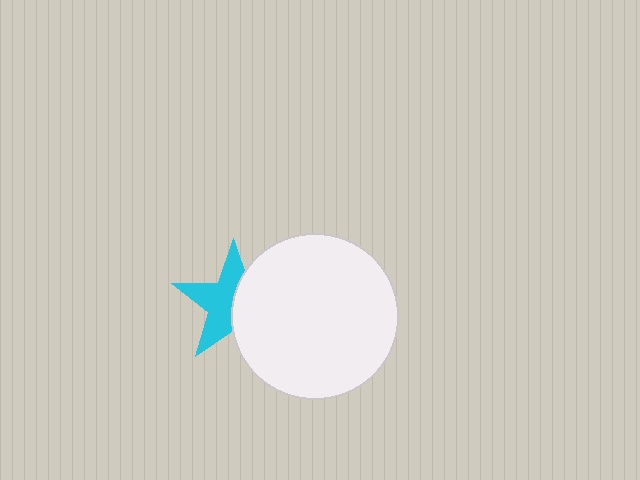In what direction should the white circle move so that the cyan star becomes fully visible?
The white circle should move right. That is the shortest direction to clear the overlap and leave the cyan star fully visible.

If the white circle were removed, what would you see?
You would see the complete cyan star.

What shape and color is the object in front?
The object in front is a white circle.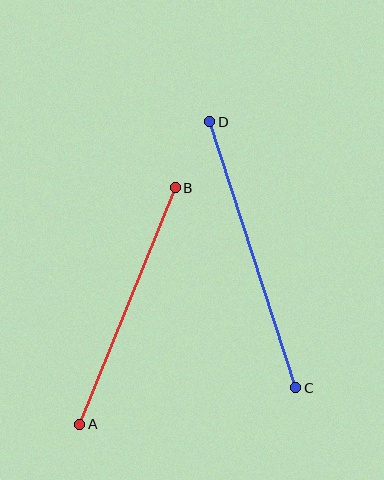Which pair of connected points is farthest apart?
Points C and D are farthest apart.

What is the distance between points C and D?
The distance is approximately 280 pixels.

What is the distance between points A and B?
The distance is approximately 255 pixels.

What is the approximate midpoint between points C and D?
The midpoint is at approximately (253, 255) pixels.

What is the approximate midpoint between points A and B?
The midpoint is at approximately (127, 306) pixels.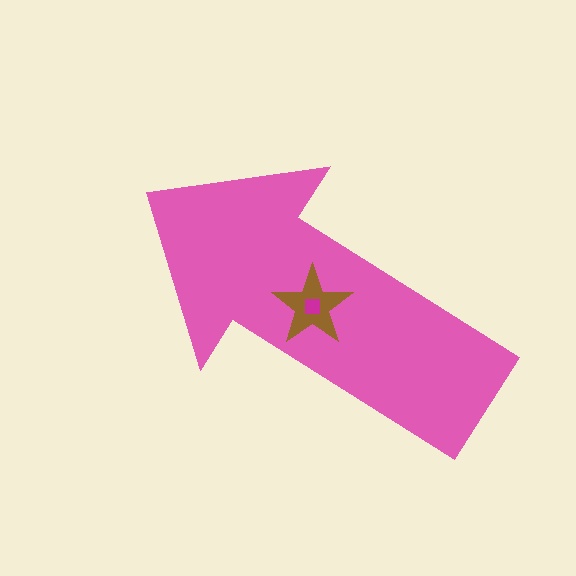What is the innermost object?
The magenta square.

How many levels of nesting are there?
3.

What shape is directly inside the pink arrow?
The brown star.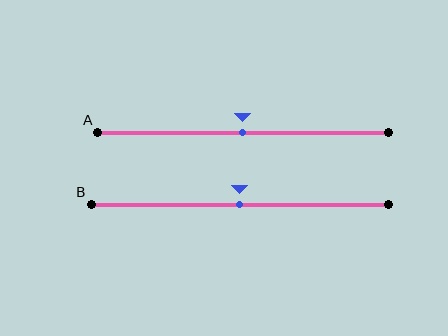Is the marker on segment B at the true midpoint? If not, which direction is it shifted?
Yes, the marker on segment B is at the true midpoint.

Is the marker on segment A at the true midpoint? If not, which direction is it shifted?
Yes, the marker on segment A is at the true midpoint.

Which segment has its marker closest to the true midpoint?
Segment A has its marker closest to the true midpoint.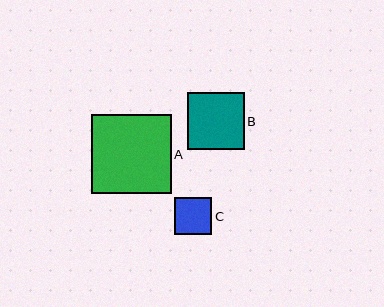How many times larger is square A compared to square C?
Square A is approximately 2.1 times the size of square C.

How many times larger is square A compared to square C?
Square A is approximately 2.1 times the size of square C.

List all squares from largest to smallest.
From largest to smallest: A, B, C.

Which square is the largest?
Square A is the largest with a size of approximately 79 pixels.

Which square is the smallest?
Square C is the smallest with a size of approximately 37 pixels.